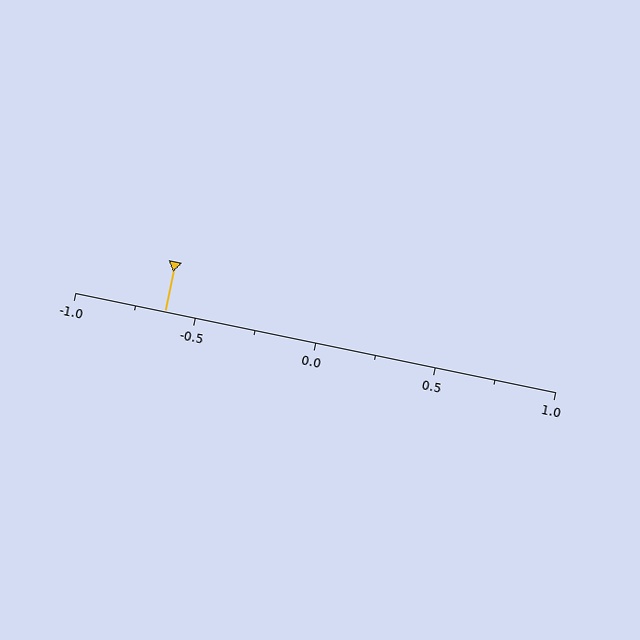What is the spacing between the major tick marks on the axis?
The major ticks are spaced 0.5 apart.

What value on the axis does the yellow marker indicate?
The marker indicates approximately -0.62.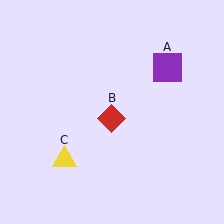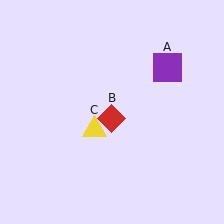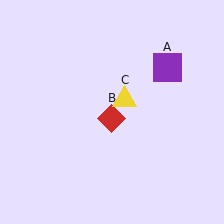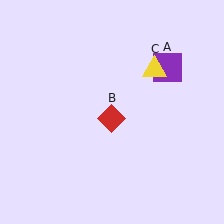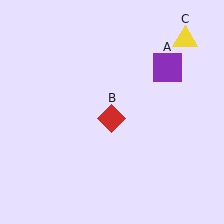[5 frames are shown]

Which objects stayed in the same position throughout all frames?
Purple square (object A) and red diamond (object B) remained stationary.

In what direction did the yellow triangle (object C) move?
The yellow triangle (object C) moved up and to the right.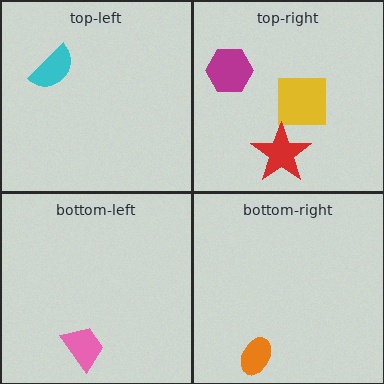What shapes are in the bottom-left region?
The pink trapezoid.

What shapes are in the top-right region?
The yellow square, the red star, the magenta hexagon.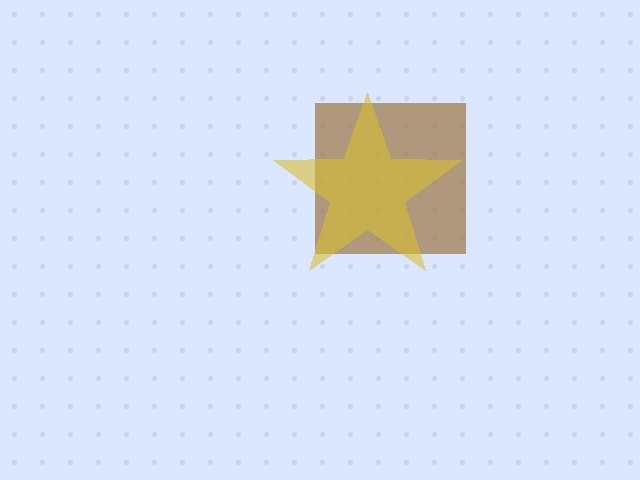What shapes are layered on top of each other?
The layered shapes are: a brown square, a yellow star.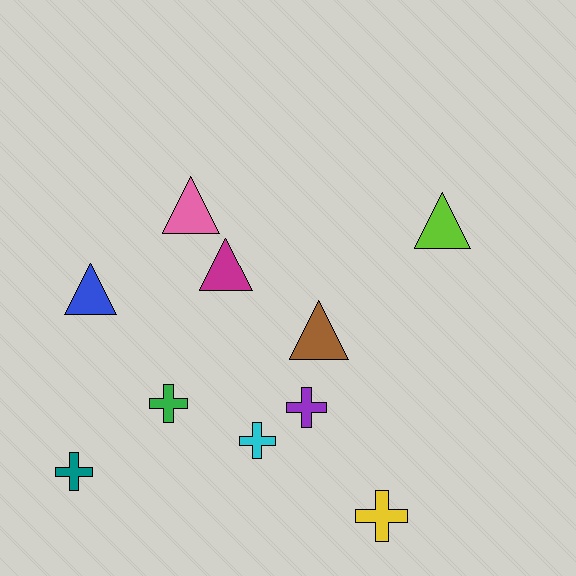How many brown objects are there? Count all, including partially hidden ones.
There is 1 brown object.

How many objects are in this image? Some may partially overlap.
There are 10 objects.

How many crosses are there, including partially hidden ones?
There are 5 crosses.